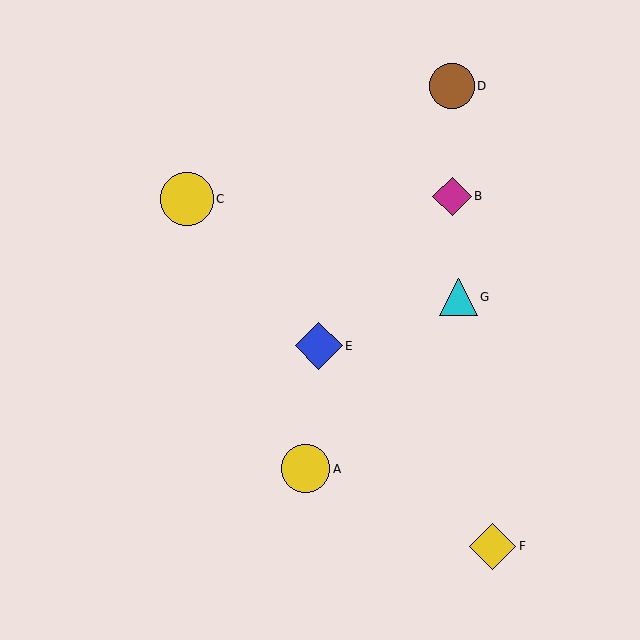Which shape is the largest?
The yellow circle (labeled C) is the largest.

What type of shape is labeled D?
Shape D is a brown circle.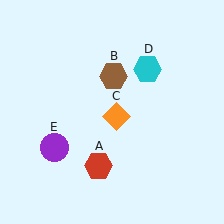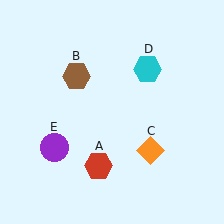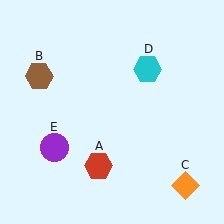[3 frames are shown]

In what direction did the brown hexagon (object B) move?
The brown hexagon (object B) moved left.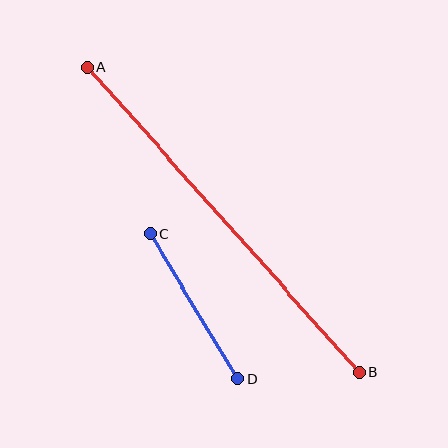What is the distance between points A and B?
The distance is approximately 408 pixels.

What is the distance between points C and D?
The distance is approximately 170 pixels.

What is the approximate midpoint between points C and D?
The midpoint is at approximately (194, 306) pixels.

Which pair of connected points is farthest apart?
Points A and B are farthest apart.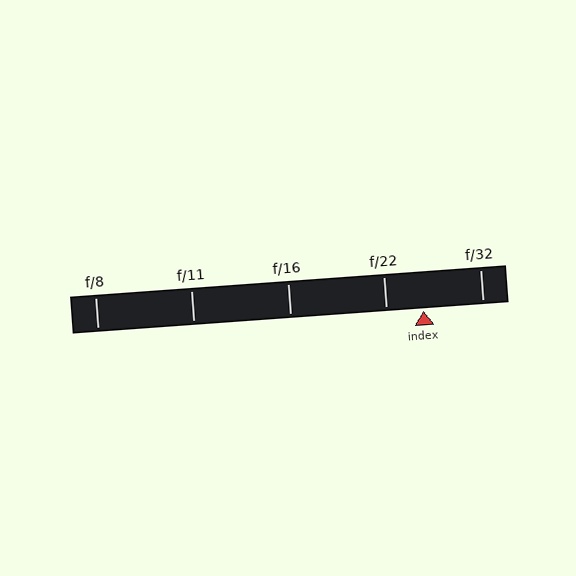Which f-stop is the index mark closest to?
The index mark is closest to f/22.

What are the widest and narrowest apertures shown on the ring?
The widest aperture shown is f/8 and the narrowest is f/32.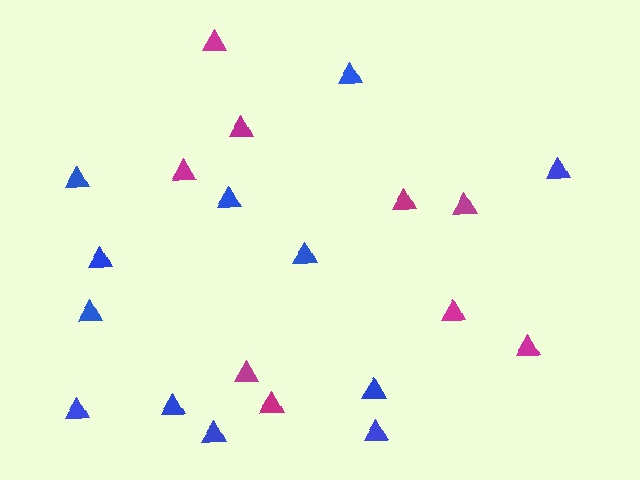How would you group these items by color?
There are 2 groups: one group of magenta triangles (9) and one group of blue triangles (12).